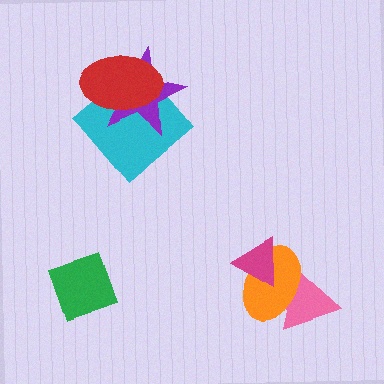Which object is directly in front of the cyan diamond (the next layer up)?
The purple star is directly in front of the cyan diamond.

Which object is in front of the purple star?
The red ellipse is in front of the purple star.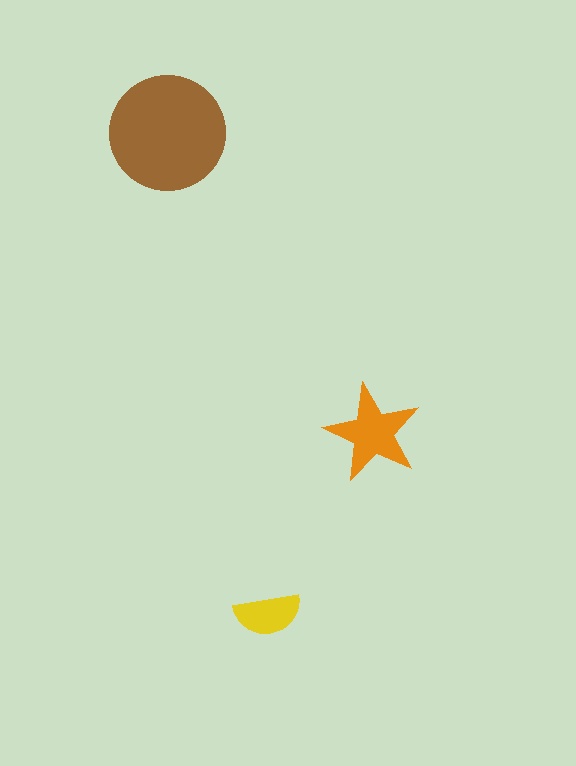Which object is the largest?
The brown circle.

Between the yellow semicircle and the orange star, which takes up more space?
The orange star.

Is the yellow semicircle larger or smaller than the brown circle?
Smaller.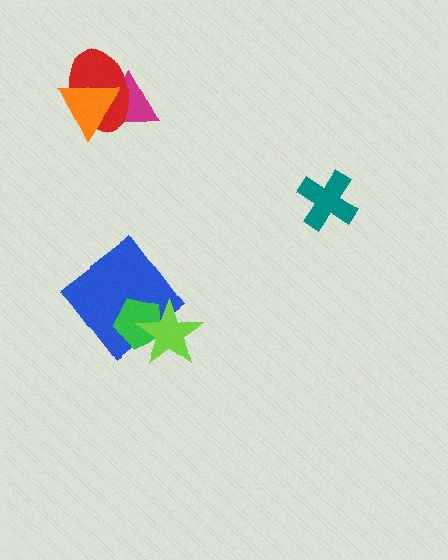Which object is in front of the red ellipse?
The orange triangle is in front of the red ellipse.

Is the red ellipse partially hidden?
Yes, it is partially covered by another shape.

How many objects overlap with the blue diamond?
2 objects overlap with the blue diamond.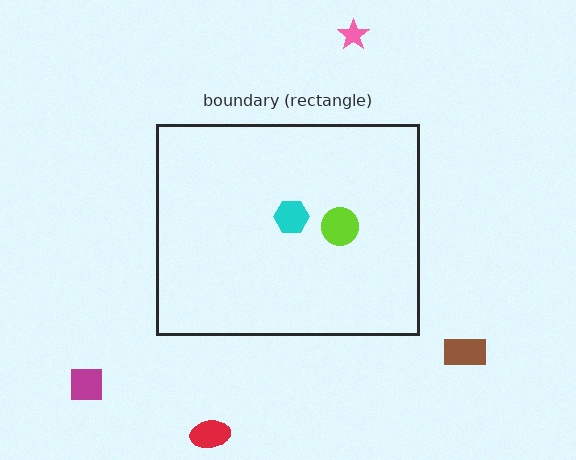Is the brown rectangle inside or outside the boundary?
Outside.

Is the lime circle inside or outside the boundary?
Inside.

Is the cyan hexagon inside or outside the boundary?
Inside.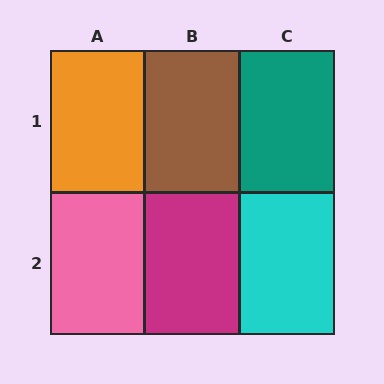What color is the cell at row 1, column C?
Teal.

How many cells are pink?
1 cell is pink.